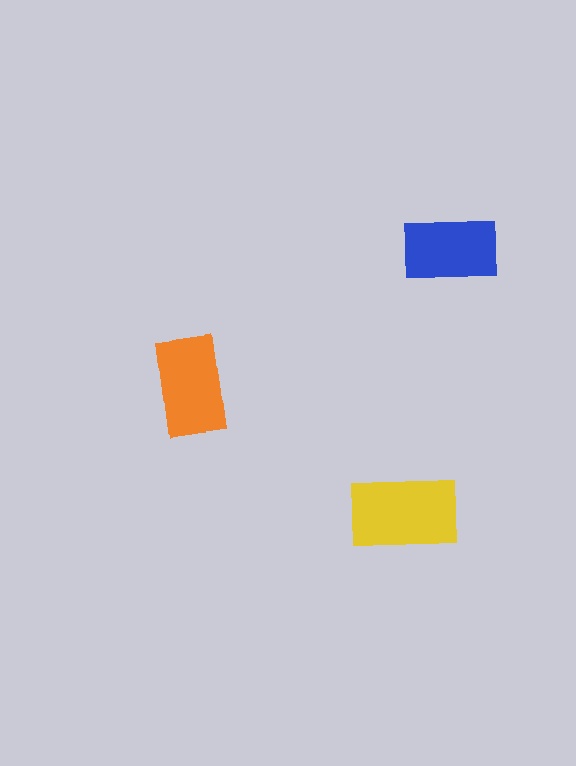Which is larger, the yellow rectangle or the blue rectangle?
The yellow one.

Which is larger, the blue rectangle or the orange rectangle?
The orange one.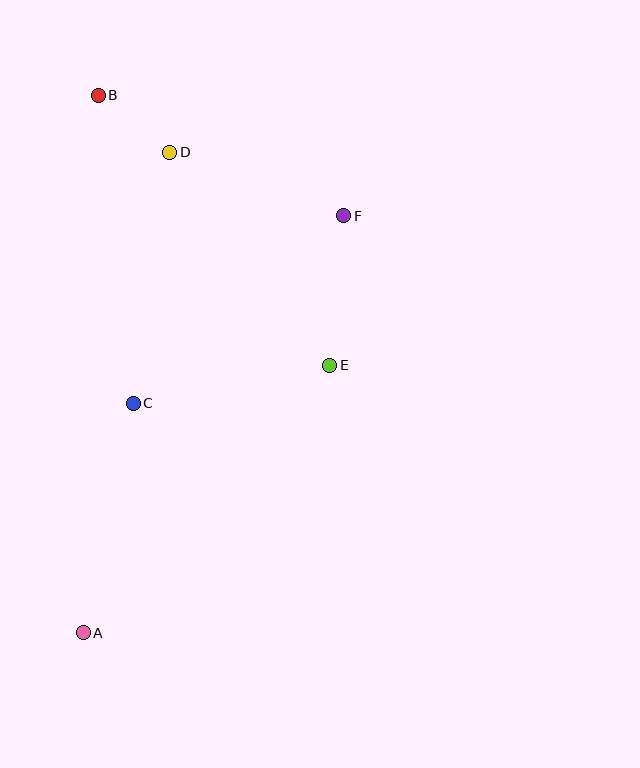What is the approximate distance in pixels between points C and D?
The distance between C and D is approximately 254 pixels.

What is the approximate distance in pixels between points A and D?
The distance between A and D is approximately 489 pixels.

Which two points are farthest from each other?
Points A and B are farthest from each other.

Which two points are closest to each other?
Points B and D are closest to each other.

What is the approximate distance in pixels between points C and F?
The distance between C and F is approximately 282 pixels.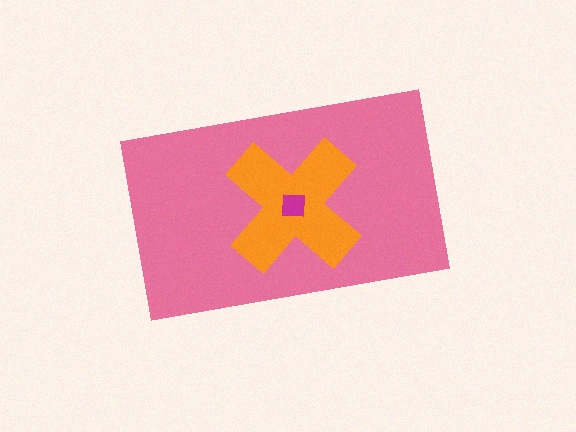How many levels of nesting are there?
3.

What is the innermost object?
The magenta square.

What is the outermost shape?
The pink rectangle.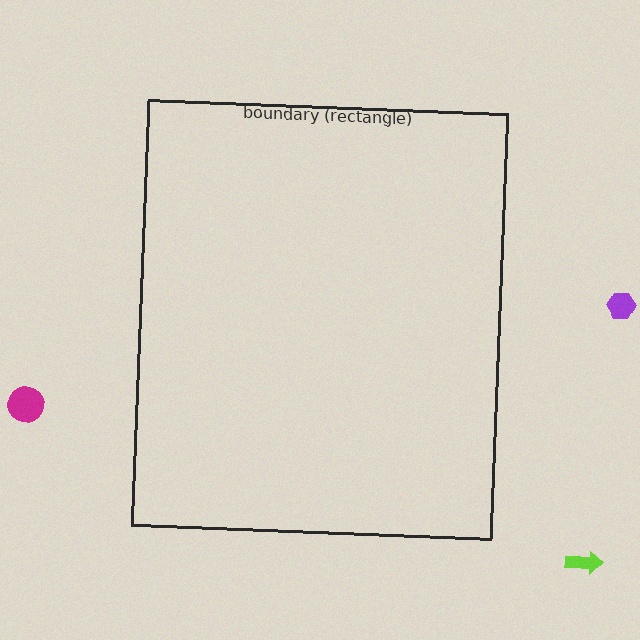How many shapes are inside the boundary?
0 inside, 3 outside.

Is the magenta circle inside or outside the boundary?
Outside.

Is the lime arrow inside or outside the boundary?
Outside.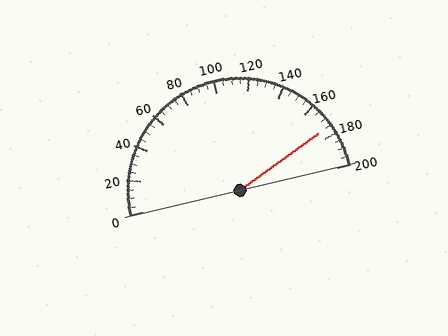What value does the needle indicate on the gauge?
The needle indicates approximately 175.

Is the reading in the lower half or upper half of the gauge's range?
The reading is in the upper half of the range (0 to 200).